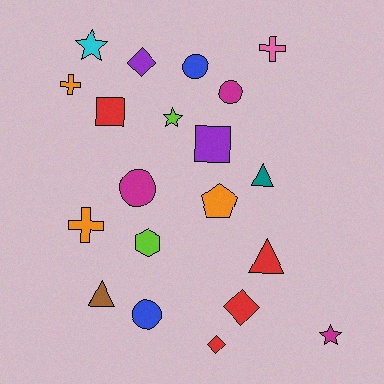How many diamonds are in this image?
There are 3 diamonds.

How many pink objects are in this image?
There is 1 pink object.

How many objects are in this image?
There are 20 objects.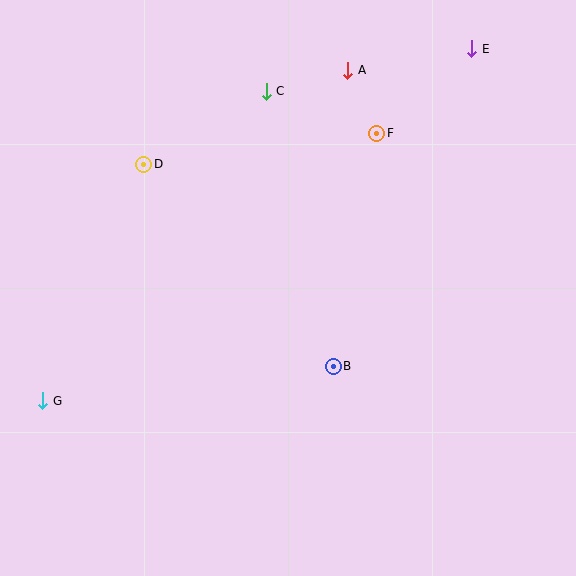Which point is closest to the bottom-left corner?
Point G is closest to the bottom-left corner.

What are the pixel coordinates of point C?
Point C is at (266, 91).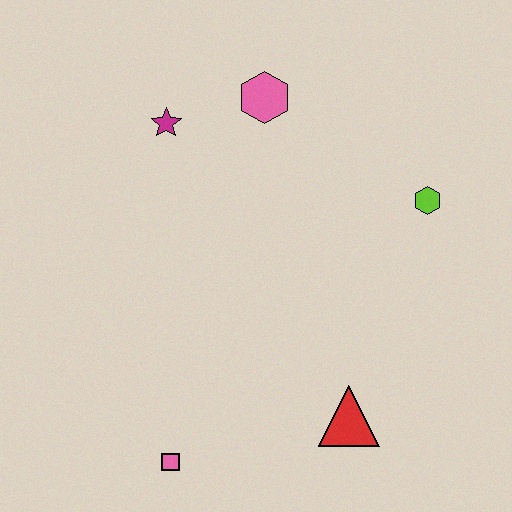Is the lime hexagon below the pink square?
No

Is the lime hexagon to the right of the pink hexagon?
Yes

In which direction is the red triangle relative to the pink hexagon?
The red triangle is below the pink hexagon.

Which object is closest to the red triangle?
The pink square is closest to the red triangle.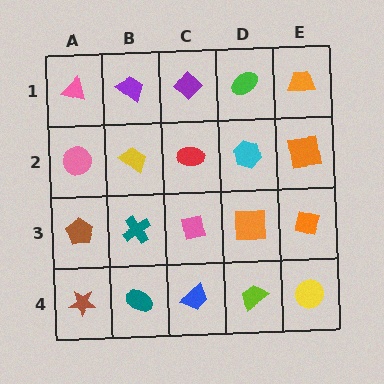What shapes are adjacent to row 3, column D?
A cyan hexagon (row 2, column D), a lime trapezoid (row 4, column D), a pink square (row 3, column C), an orange diamond (row 3, column E).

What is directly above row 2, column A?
A pink triangle.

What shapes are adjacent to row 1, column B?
A yellow trapezoid (row 2, column B), a pink triangle (row 1, column A), a purple diamond (row 1, column C).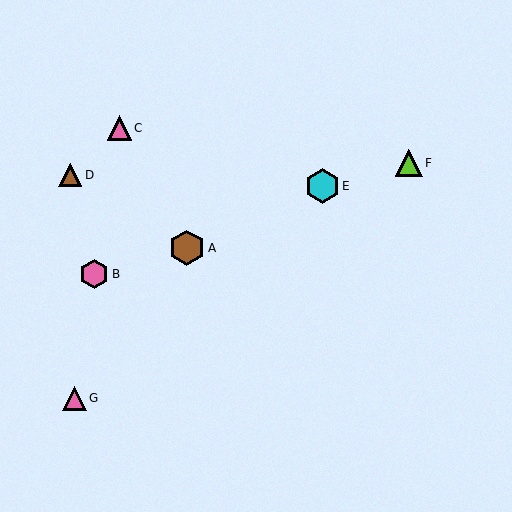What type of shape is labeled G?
Shape G is a pink triangle.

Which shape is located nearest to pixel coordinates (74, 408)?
The pink triangle (labeled G) at (74, 398) is nearest to that location.